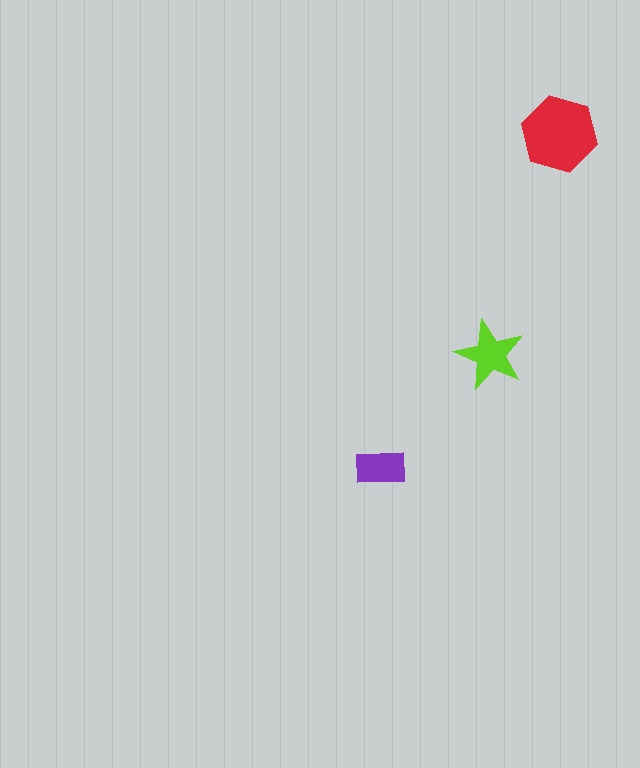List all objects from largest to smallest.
The red hexagon, the lime star, the purple rectangle.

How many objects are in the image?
There are 3 objects in the image.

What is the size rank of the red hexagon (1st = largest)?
1st.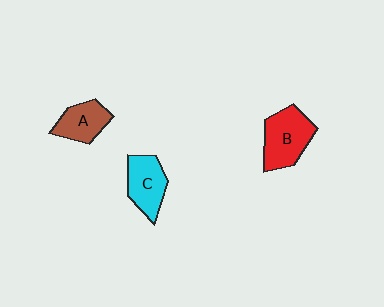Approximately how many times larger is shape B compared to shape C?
Approximately 1.2 times.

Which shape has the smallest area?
Shape A (brown).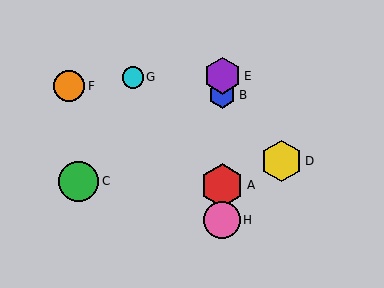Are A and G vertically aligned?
No, A is at x≈222 and G is at x≈133.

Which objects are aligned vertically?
Objects A, B, E, H are aligned vertically.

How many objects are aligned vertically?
4 objects (A, B, E, H) are aligned vertically.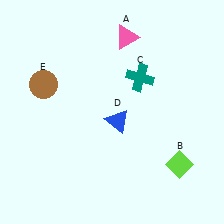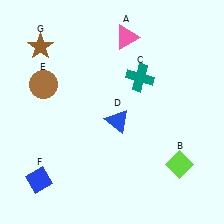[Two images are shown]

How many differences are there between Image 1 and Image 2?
There are 2 differences between the two images.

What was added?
A blue diamond (F), a brown star (G) were added in Image 2.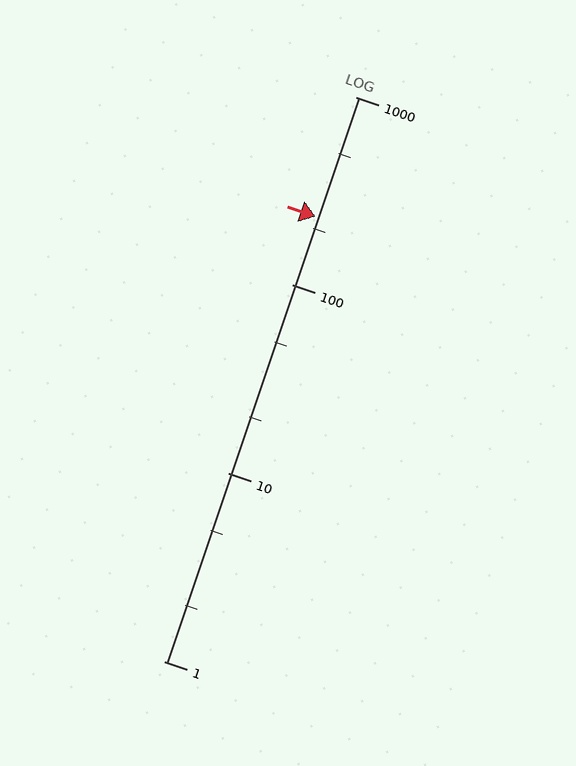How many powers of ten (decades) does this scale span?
The scale spans 3 decades, from 1 to 1000.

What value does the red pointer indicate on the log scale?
The pointer indicates approximately 230.